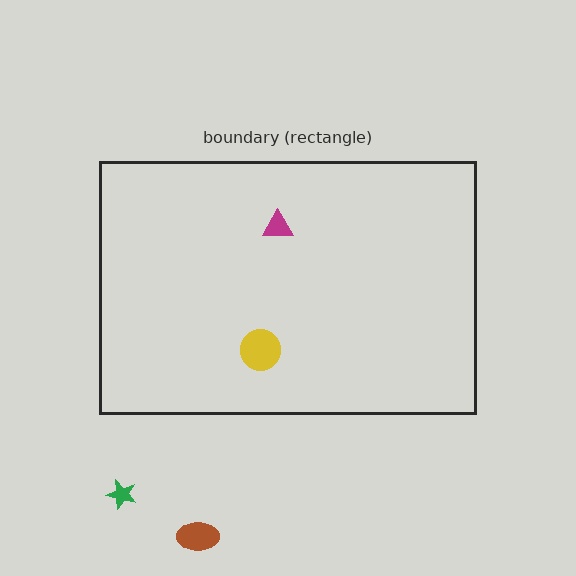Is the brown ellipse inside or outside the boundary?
Outside.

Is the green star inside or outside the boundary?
Outside.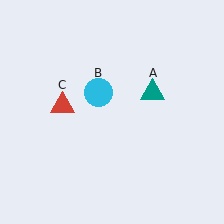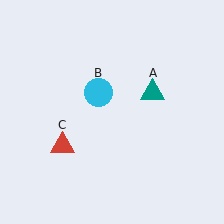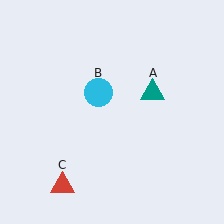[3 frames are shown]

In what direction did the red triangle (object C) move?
The red triangle (object C) moved down.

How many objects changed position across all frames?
1 object changed position: red triangle (object C).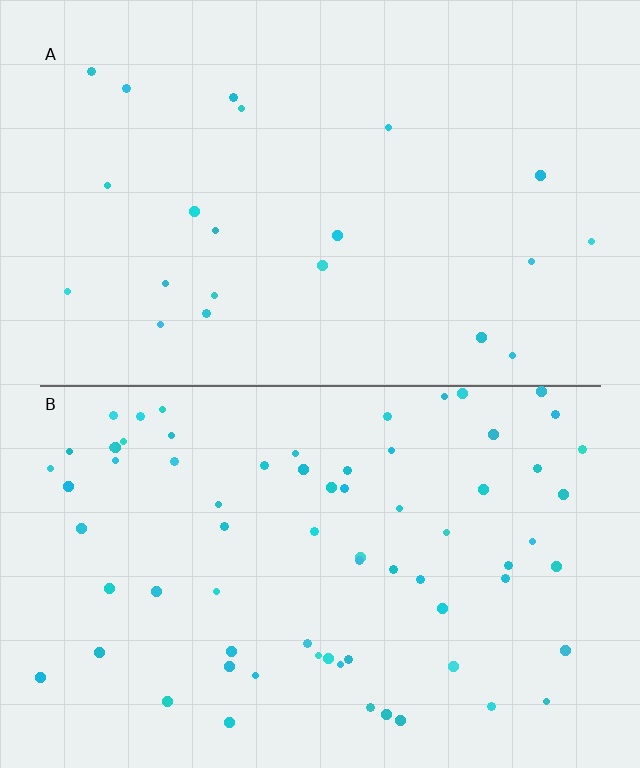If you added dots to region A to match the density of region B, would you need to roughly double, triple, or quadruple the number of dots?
Approximately triple.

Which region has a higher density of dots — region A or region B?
B (the bottom).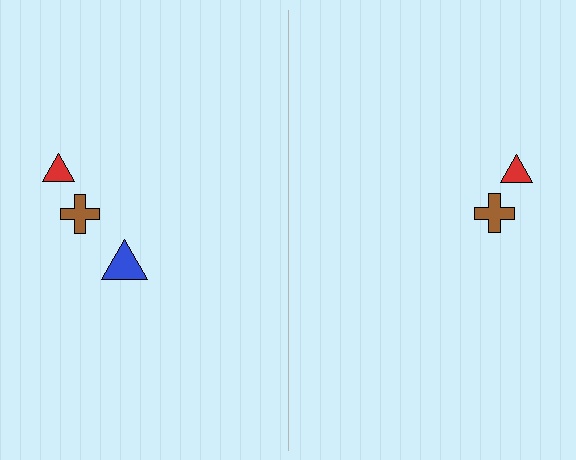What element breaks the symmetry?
A blue triangle is missing from the right side.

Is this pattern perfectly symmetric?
No, the pattern is not perfectly symmetric. A blue triangle is missing from the right side.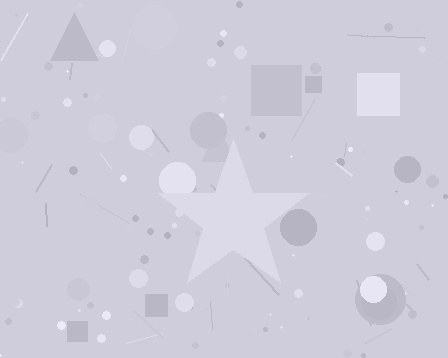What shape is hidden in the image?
A star is hidden in the image.